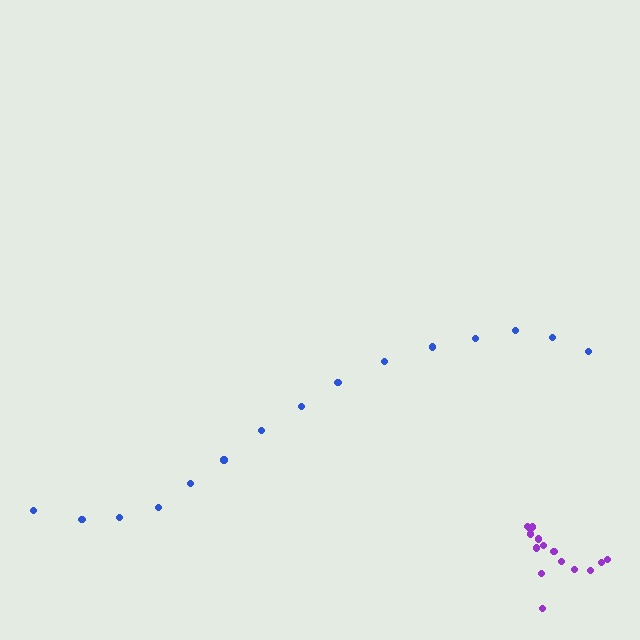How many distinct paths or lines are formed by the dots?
There are 2 distinct paths.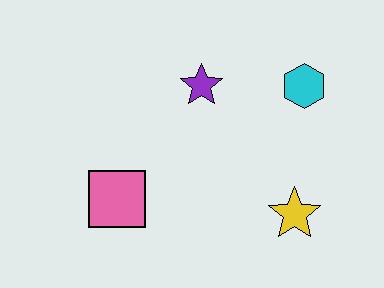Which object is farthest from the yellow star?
The pink square is farthest from the yellow star.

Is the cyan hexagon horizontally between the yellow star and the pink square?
No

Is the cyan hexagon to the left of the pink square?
No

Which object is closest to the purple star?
The cyan hexagon is closest to the purple star.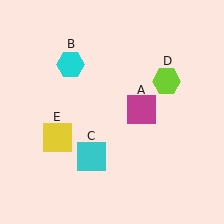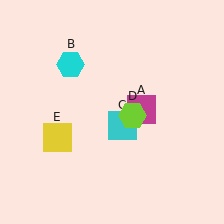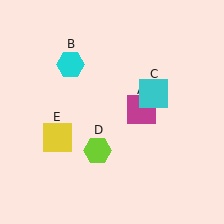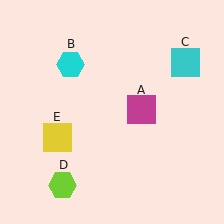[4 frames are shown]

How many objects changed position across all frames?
2 objects changed position: cyan square (object C), lime hexagon (object D).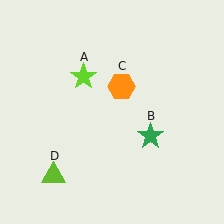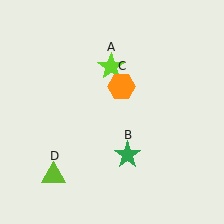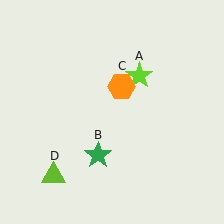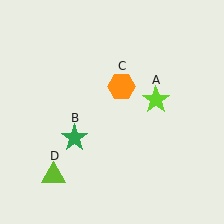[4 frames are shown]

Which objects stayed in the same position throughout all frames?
Orange hexagon (object C) and lime triangle (object D) remained stationary.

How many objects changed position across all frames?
2 objects changed position: lime star (object A), green star (object B).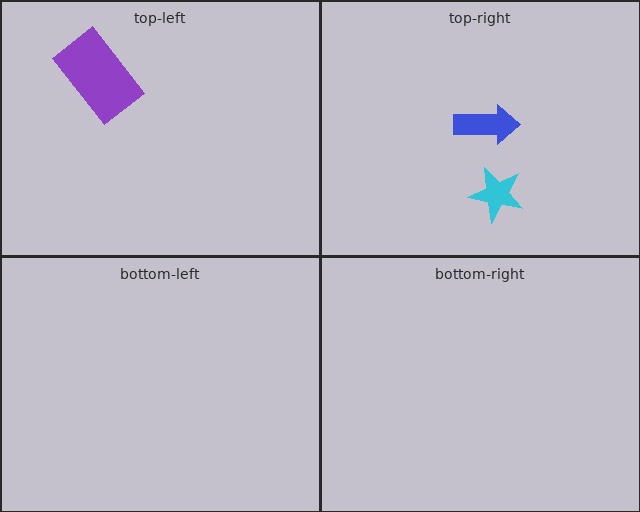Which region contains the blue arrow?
The top-right region.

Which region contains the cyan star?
The top-right region.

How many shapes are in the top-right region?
2.